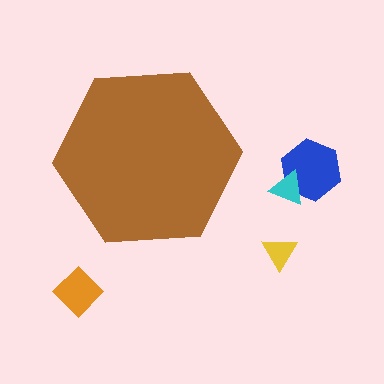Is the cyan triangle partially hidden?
No, the cyan triangle is fully visible.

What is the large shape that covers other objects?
A brown hexagon.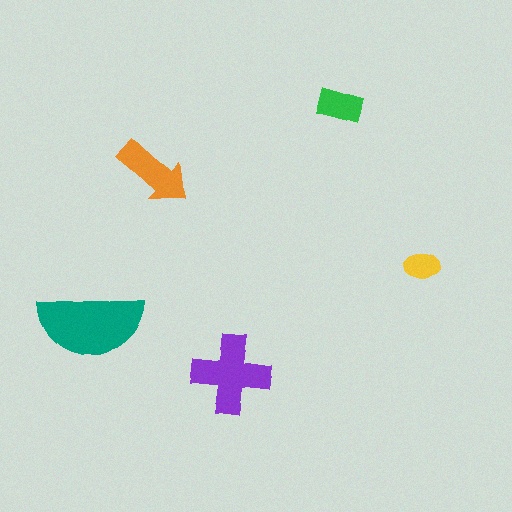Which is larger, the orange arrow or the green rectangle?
The orange arrow.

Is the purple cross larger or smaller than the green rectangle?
Larger.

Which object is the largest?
The teal semicircle.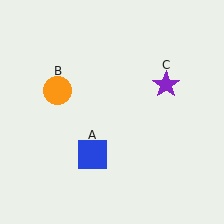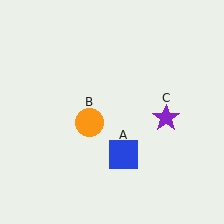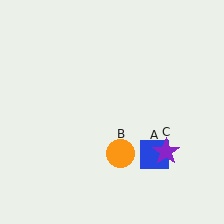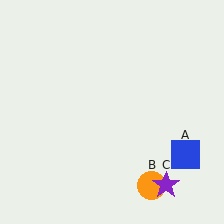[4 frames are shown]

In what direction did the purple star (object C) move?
The purple star (object C) moved down.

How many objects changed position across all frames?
3 objects changed position: blue square (object A), orange circle (object B), purple star (object C).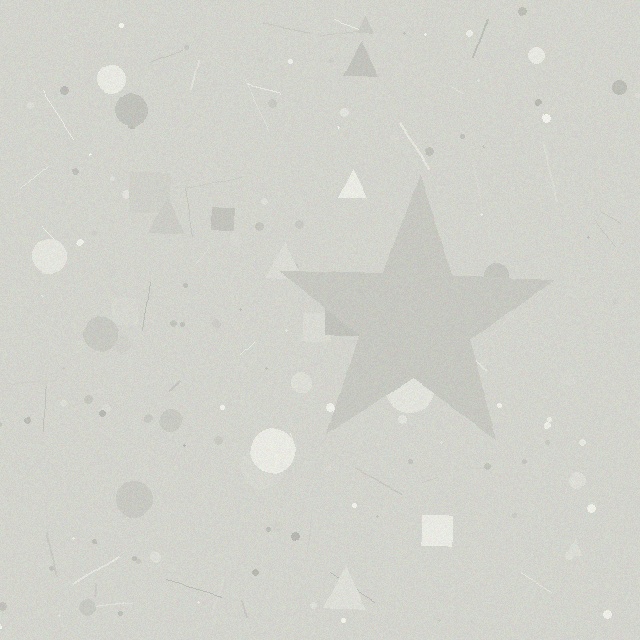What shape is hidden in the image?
A star is hidden in the image.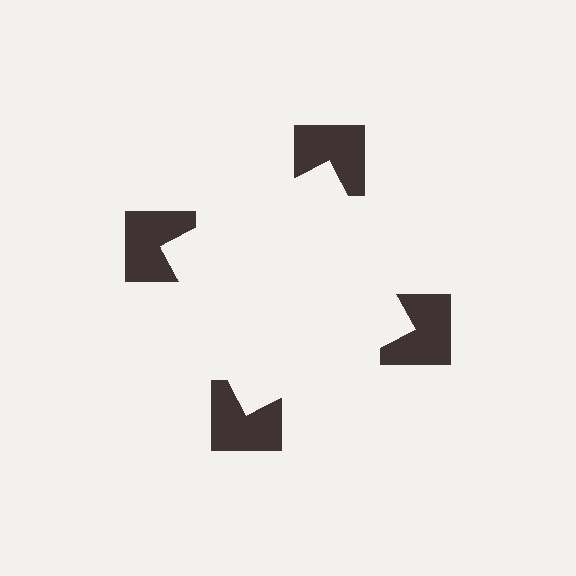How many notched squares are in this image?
There are 4 — one at each vertex of the illusory square.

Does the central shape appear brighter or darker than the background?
It typically appears slightly brighter than the background, even though no actual brightness change is drawn.